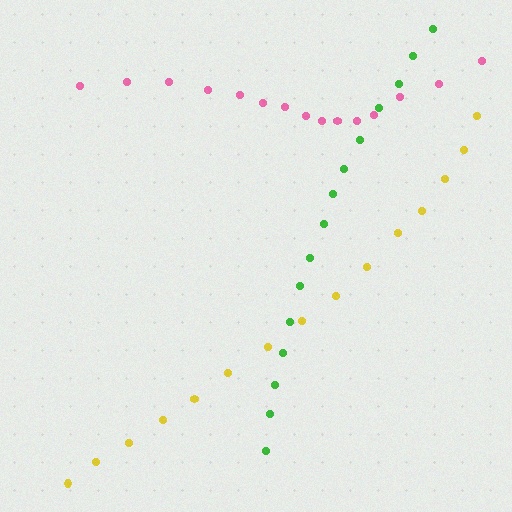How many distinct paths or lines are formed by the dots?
There are 3 distinct paths.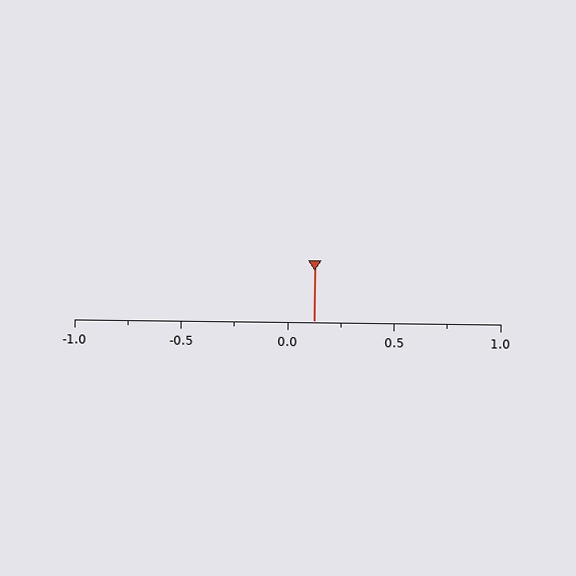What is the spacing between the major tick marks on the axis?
The major ticks are spaced 0.5 apart.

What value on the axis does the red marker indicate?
The marker indicates approximately 0.12.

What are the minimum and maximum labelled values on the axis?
The axis runs from -1.0 to 1.0.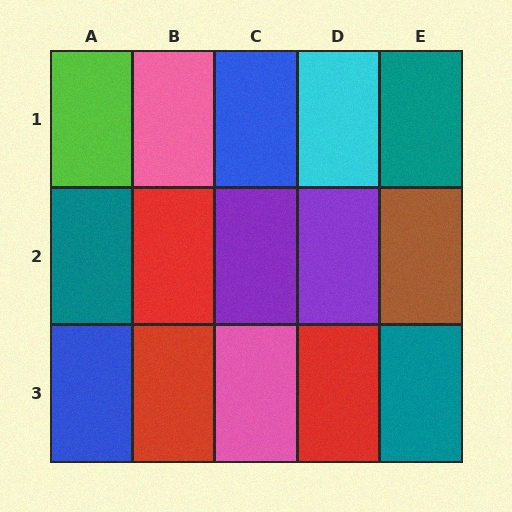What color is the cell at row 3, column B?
Red.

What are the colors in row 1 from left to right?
Lime, pink, blue, cyan, teal.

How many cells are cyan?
1 cell is cyan.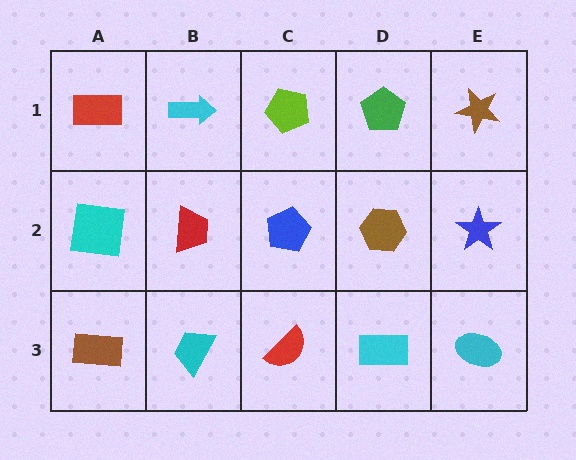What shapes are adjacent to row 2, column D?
A green pentagon (row 1, column D), a cyan rectangle (row 3, column D), a blue pentagon (row 2, column C), a blue star (row 2, column E).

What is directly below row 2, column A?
A brown rectangle.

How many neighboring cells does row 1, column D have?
3.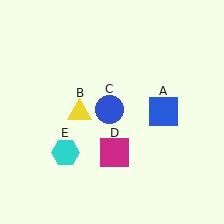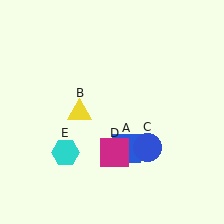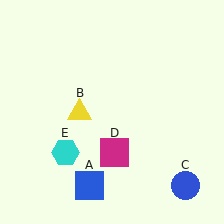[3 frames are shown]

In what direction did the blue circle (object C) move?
The blue circle (object C) moved down and to the right.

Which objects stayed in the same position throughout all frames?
Yellow triangle (object B) and magenta square (object D) and cyan hexagon (object E) remained stationary.